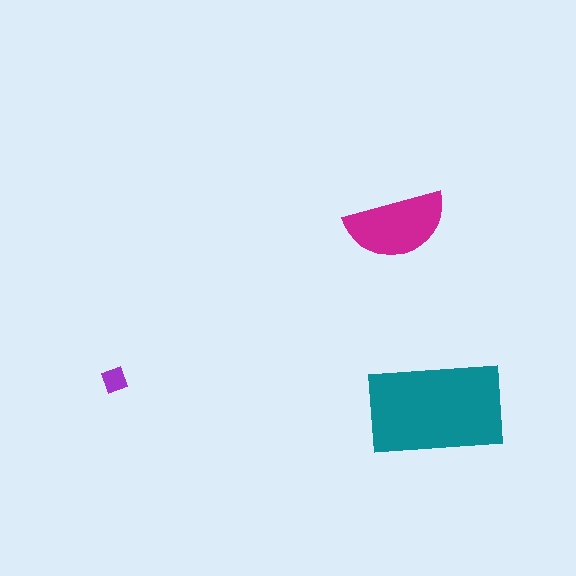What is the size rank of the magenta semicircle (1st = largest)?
2nd.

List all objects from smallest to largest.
The purple diamond, the magenta semicircle, the teal rectangle.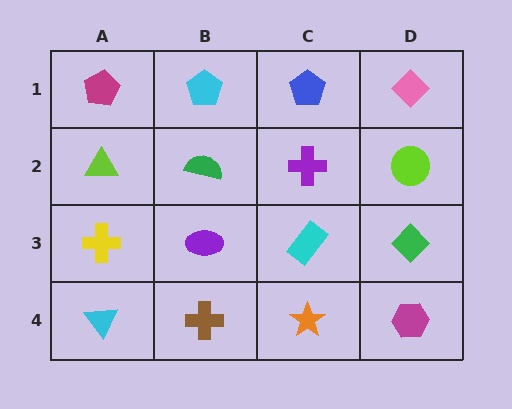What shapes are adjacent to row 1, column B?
A green semicircle (row 2, column B), a magenta pentagon (row 1, column A), a blue pentagon (row 1, column C).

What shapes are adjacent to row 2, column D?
A pink diamond (row 1, column D), a green diamond (row 3, column D), a purple cross (row 2, column C).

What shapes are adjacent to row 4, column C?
A cyan rectangle (row 3, column C), a brown cross (row 4, column B), a magenta hexagon (row 4, column D).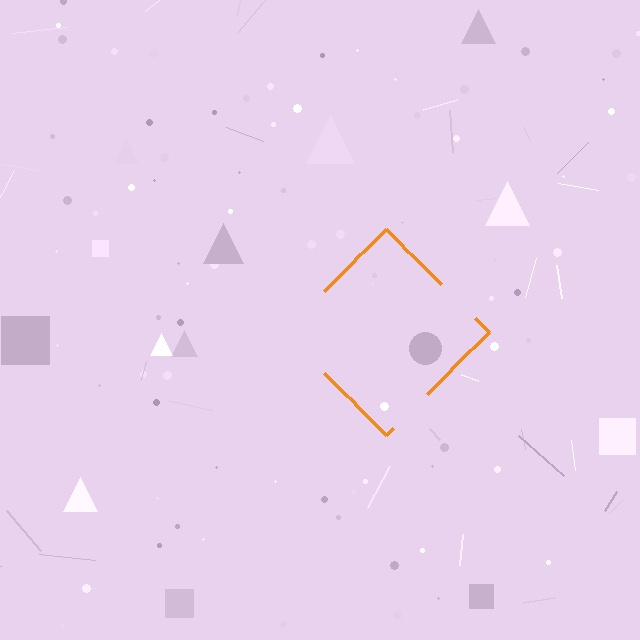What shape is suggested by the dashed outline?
The dashed outline suggests a diamond.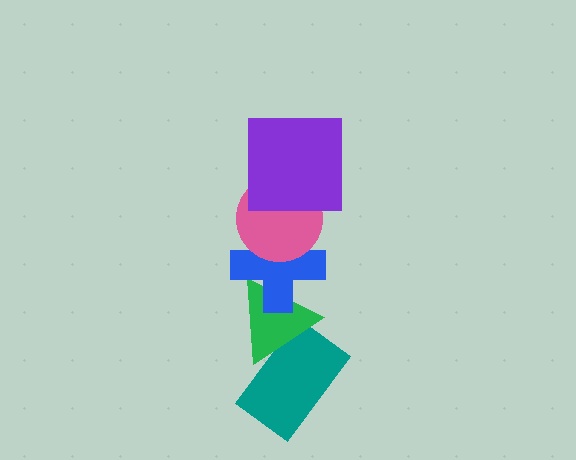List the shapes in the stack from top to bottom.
From top to bottom: the purple square, the pink circle, the blue cross, the green triangle, the teal rectangle.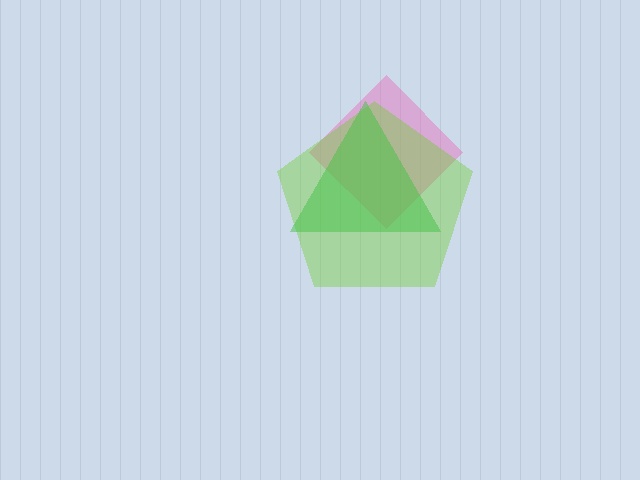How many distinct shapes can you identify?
There are 3 distinct shapes: a pink diamond, a lime pentagon, a green triangle.